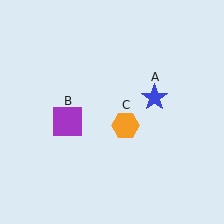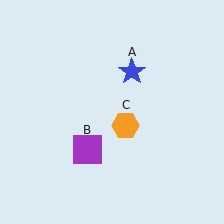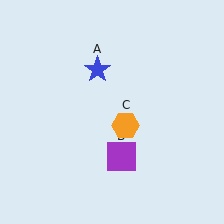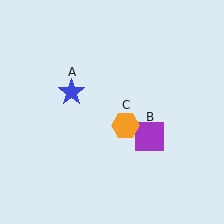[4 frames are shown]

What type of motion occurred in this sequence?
The blue star (object A), purple square (object B) rotated counterclockwise around the center of the scene.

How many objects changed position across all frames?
2 objects changed position: blue star (object A), purple square (object B).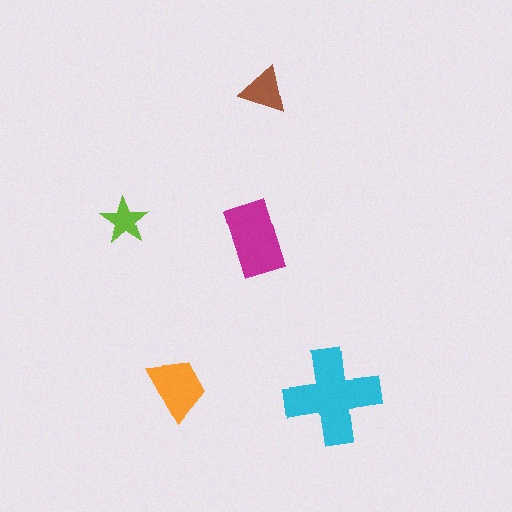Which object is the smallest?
The lime star.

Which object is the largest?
The cyan cross.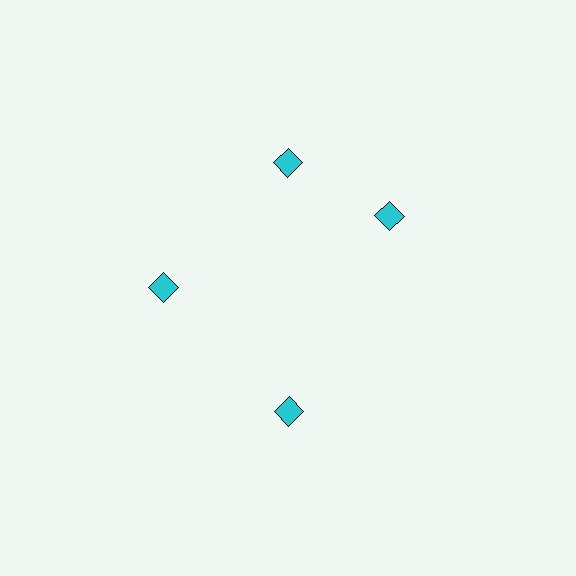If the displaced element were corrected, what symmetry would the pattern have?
It would have 4-fold rotational symmetry — the pattern would map onto itself every 90 degrees.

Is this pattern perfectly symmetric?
No. The 4 cyan diamonds are arranged in a ring, but one element near the 3 o'clock position is rotated out of alignment along the ring, breaking the 4-fold rotational symmetry.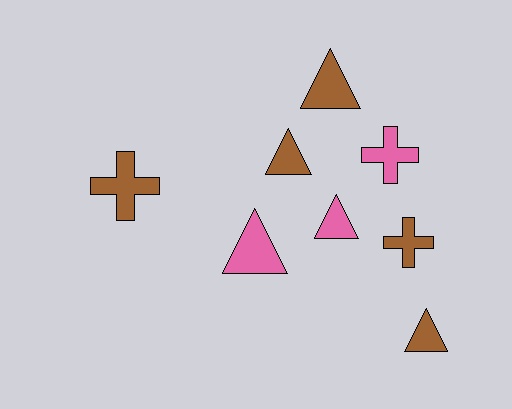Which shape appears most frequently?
Triangle, with 5 objects.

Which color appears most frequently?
Brown, with 5 objects.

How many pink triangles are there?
There are 2 pink triangles.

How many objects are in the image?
There are 8 objects.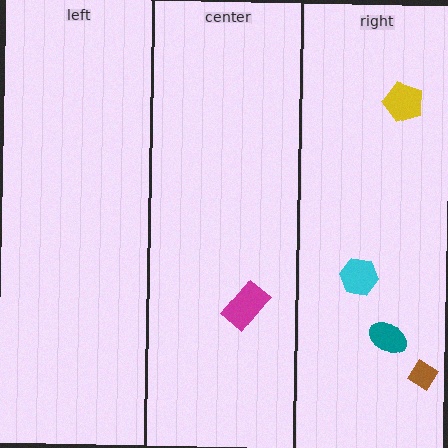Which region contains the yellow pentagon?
The right region.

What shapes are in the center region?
The magenta rectangle.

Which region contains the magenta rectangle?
The center region.